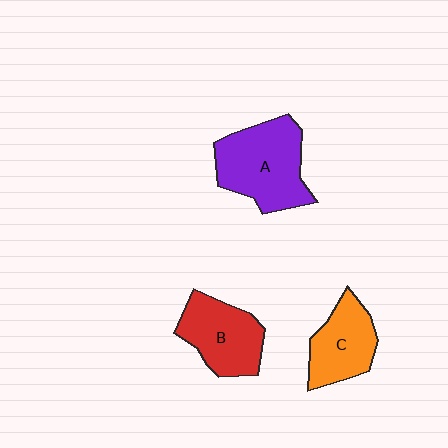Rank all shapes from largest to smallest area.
From largest to smallest: A (purple), B (red), C (orange).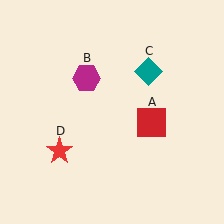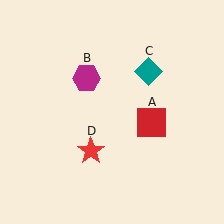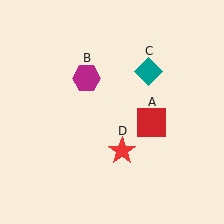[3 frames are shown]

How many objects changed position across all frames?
1 object changed position: red star (object D).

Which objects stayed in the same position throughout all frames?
Red square (object A) and magenta hexagon (object B) and teal diamond (object C) remained stationary.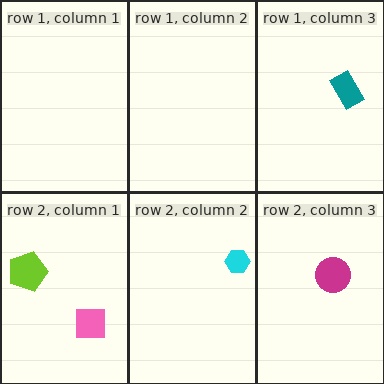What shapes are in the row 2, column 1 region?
The lime pentagon, the pink square.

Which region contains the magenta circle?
The row 2, column 3 region.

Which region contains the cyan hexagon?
The row 2, column 2 region.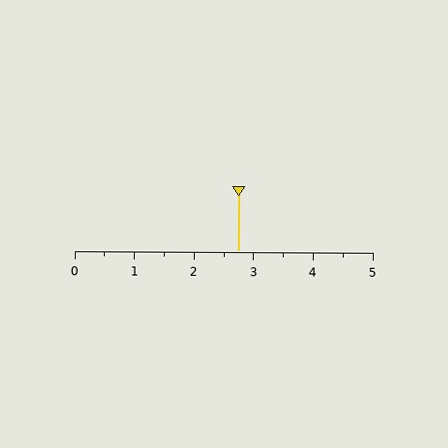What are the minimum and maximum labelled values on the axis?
The axis runs from 0 to 5.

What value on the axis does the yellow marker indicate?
The marker indicates approximately 2.8.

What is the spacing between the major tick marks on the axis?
The major ticks are spaced 1 apart.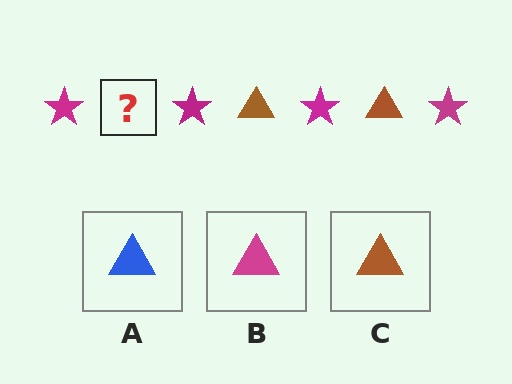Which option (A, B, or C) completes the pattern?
C.